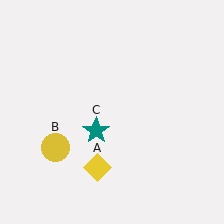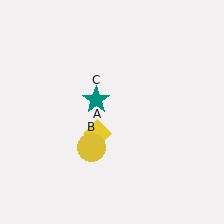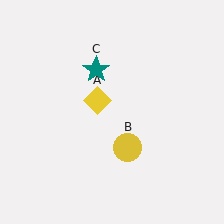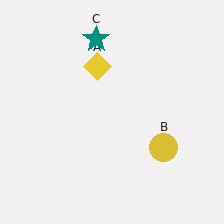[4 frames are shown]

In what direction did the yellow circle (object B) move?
The yellow circle (object B) moved right.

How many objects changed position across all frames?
3 objects changed position: yellow diamond (object A), yellow circle (object B), teal star (object C).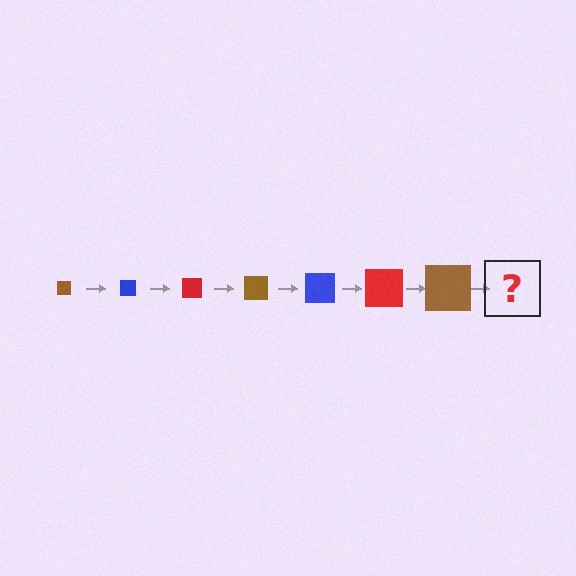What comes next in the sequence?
The next element should be a blue square, larger than the previous one.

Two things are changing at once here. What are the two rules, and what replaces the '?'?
The two rules are that the square grows larger each step and the color cycles through brown, blue, and red. The '?' should be a blue square, larger than the previous one.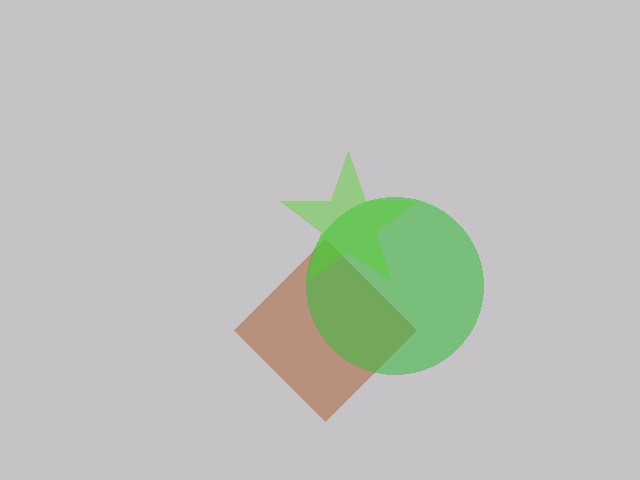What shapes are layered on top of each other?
The layered shapes are: a brown diamond, a green circle, a lime star.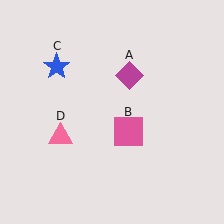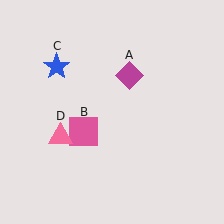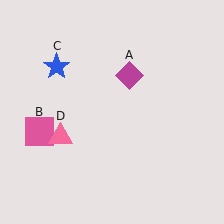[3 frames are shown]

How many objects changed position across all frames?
1 object changed position: pink square (object B).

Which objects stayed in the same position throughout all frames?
Magenta diamond (object A) and blue star (object C) and pink triangle (object D) remained stationary.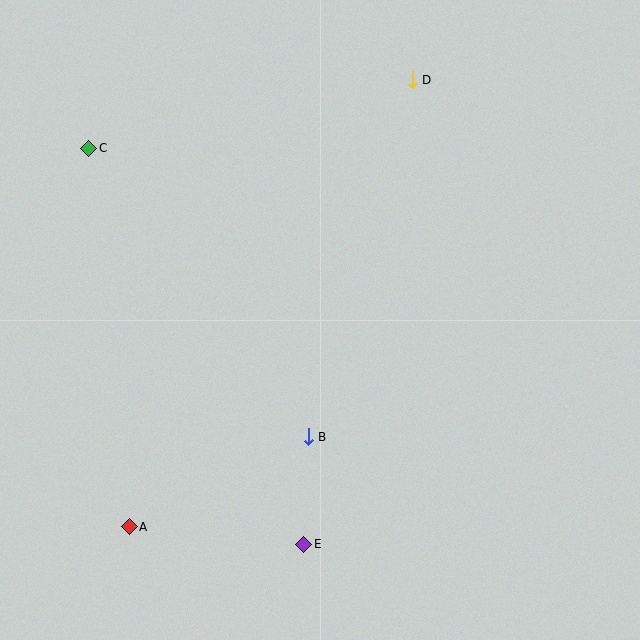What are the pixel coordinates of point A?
Point A is at (129, 527).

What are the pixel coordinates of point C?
Point C is at (89, 148).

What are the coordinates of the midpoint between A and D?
The midpoint between A and D is at (271, 303).